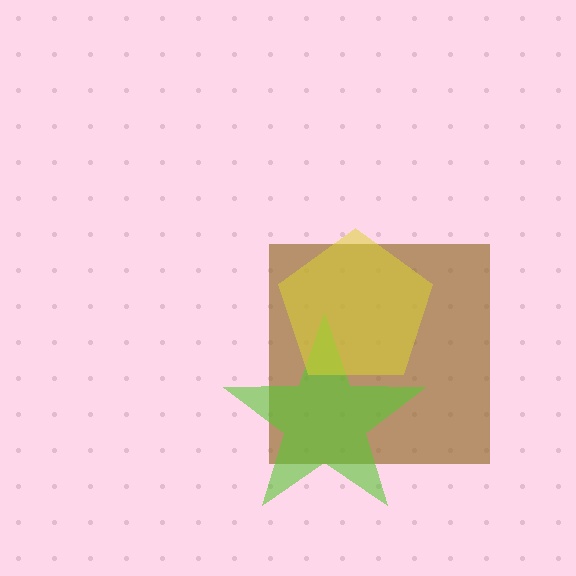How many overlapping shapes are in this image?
There are 3 overlapping shapes in the image.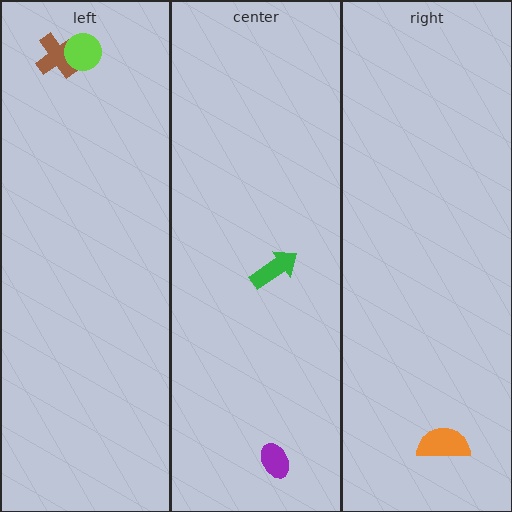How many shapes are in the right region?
1.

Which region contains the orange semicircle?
The right region.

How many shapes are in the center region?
2.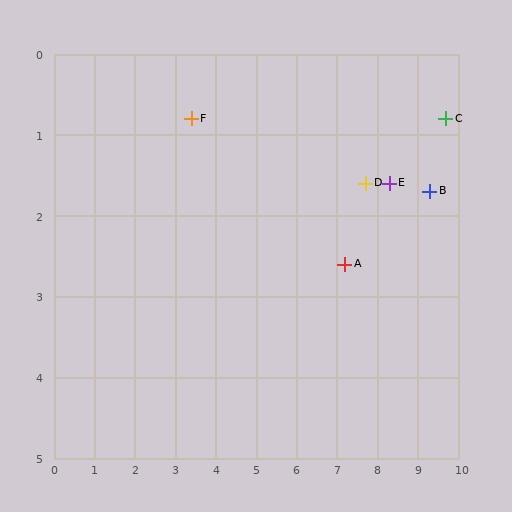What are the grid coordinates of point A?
Point A is at approximately (7.2, 2.6).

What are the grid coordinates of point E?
Point E is at approximately (8.3, 1.6).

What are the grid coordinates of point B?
Point B is at approximately (9.3, 1.7).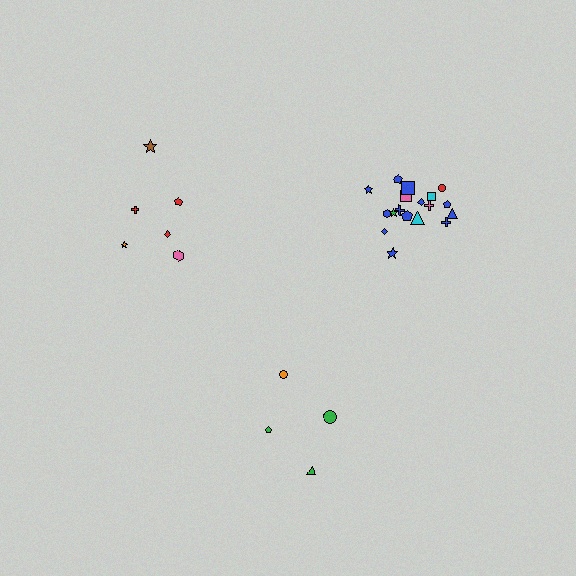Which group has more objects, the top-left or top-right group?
The top-right group.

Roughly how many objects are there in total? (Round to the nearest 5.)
Roughly 30 objects in total.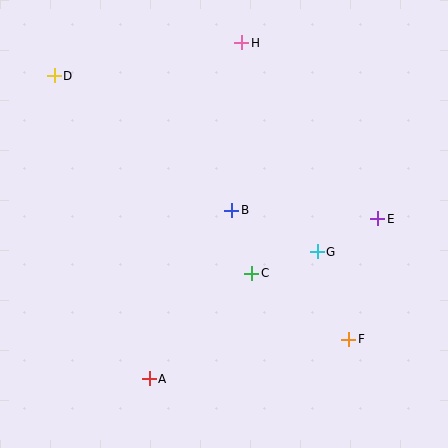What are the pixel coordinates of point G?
Point G is at (317, 252).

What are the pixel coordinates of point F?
Point F is at (349, 339).